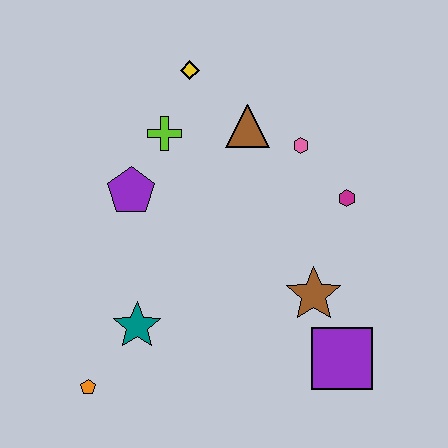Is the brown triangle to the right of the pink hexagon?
No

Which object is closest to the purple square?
The brown star is closest to the purple square.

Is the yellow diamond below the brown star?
No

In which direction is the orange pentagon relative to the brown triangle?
The orange pentagon is below the brown triangle.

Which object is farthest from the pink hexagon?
The orange pentagon is farthest from the pink hexagon.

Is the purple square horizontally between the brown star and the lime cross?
No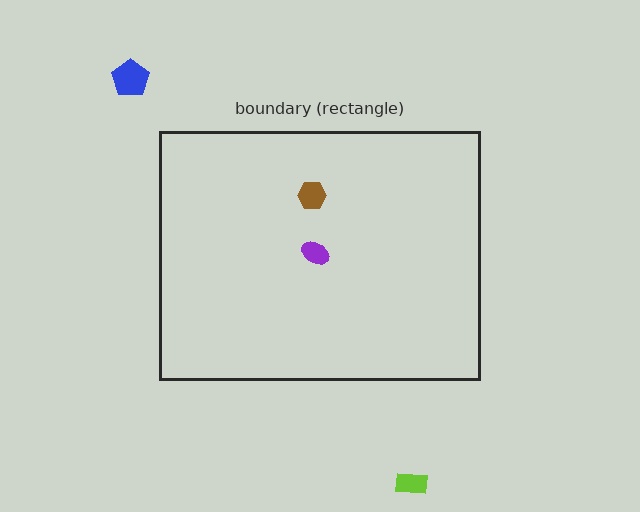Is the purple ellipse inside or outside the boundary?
Inside.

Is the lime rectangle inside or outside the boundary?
Outside.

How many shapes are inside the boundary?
2 inside, 2 outside.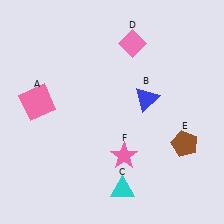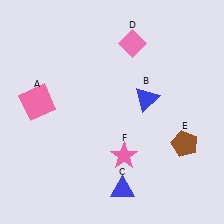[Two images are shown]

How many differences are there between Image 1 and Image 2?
There is 1 difference between the two images.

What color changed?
The triangle (C) changed from cyan in Image 1 to blue in Image 2.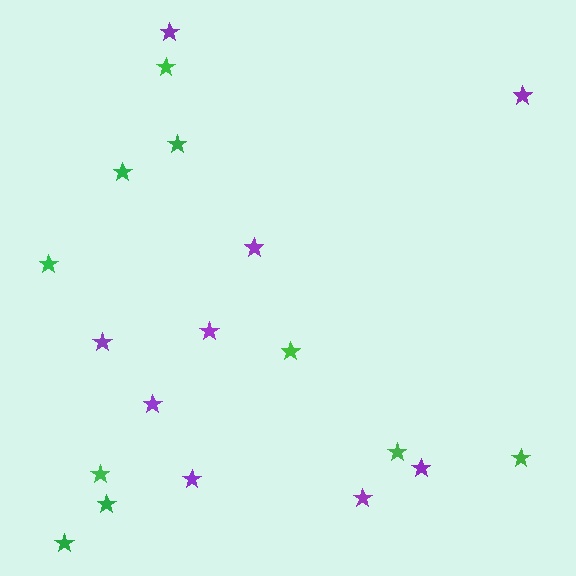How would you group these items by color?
There are 2 groups: one group of green stars (10) and one group of purple stars (9).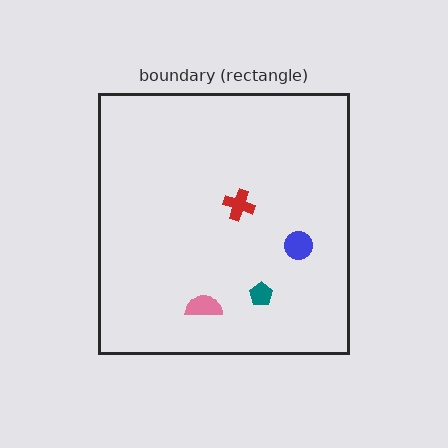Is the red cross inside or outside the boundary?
Inside.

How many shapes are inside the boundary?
4 inside, 0 outside.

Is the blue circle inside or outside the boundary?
Inside.